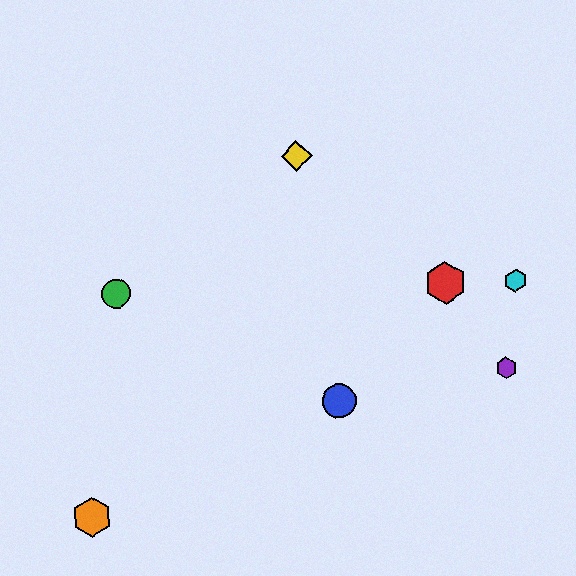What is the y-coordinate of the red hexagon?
The red hexagon is at y≈283.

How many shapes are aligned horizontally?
3 shapes (the red hexagon, the green circle, the cyan hexagon) are aligned horizontally.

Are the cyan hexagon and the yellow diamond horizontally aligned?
No, the cyan hexagon is at y≈281 and the yellow diamond is at y≈156.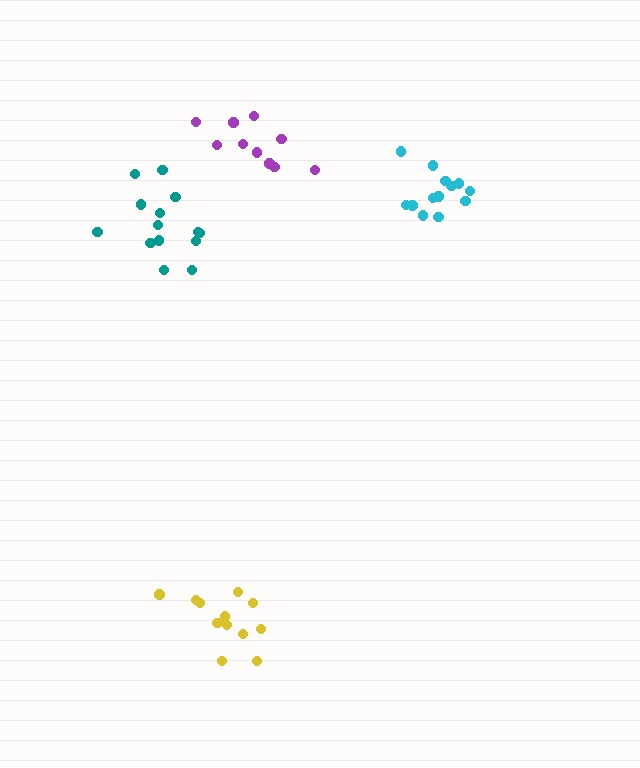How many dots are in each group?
Group 1: 12 dots, Group 2: 10 dots, Group 3: 13 dots, Group 4: 14 dots (49 total).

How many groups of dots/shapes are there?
There are 4 groups.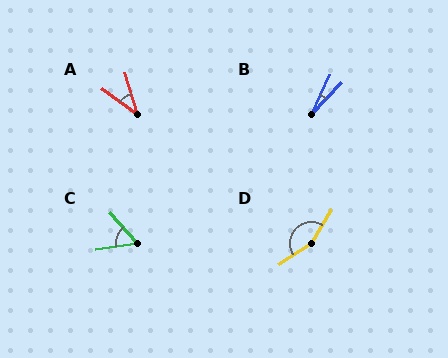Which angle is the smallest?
B, at approximately 19 degrees.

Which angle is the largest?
D, at approximately 154 degrees.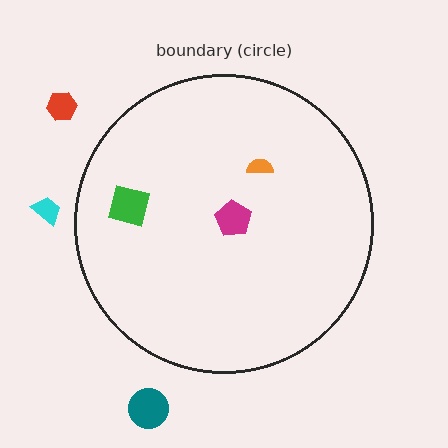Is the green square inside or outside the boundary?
Inside.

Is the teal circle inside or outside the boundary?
Outside.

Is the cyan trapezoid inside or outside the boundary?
Outside.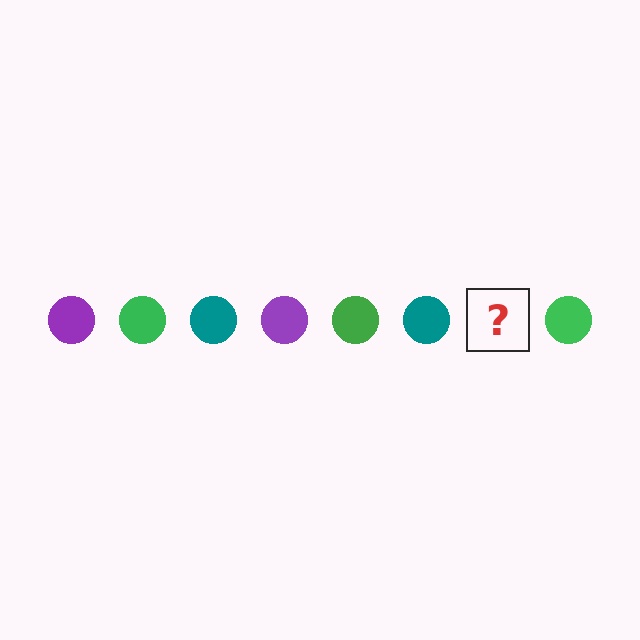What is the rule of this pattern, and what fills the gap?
The rule is that the pattern cycles through purple, green, teal circles. The gap should be filled with a purple circle.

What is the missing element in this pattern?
The missing element is a purple circle.